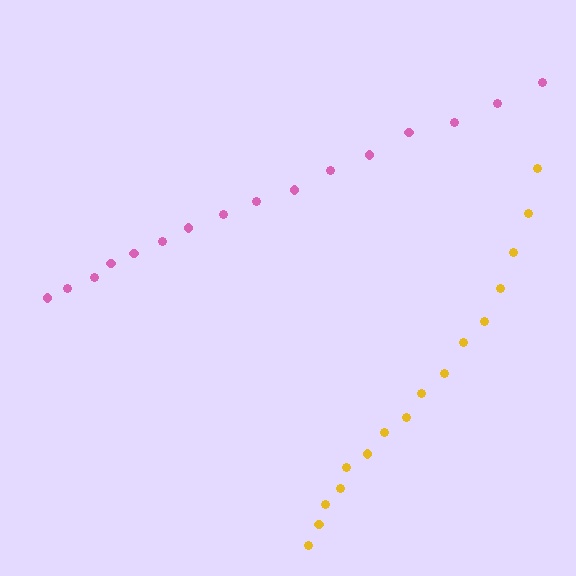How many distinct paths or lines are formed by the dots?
There are 2 distinct paths.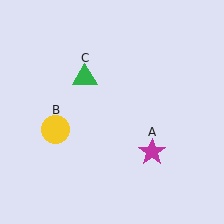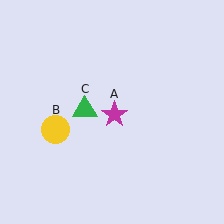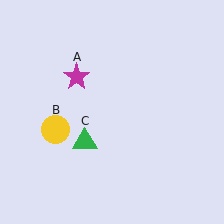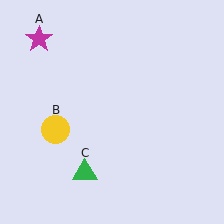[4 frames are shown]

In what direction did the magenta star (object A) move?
The magenta star (object A) moved up and to the left.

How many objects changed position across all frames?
2 objects changed position: magenta star (object A), green triangle (object C).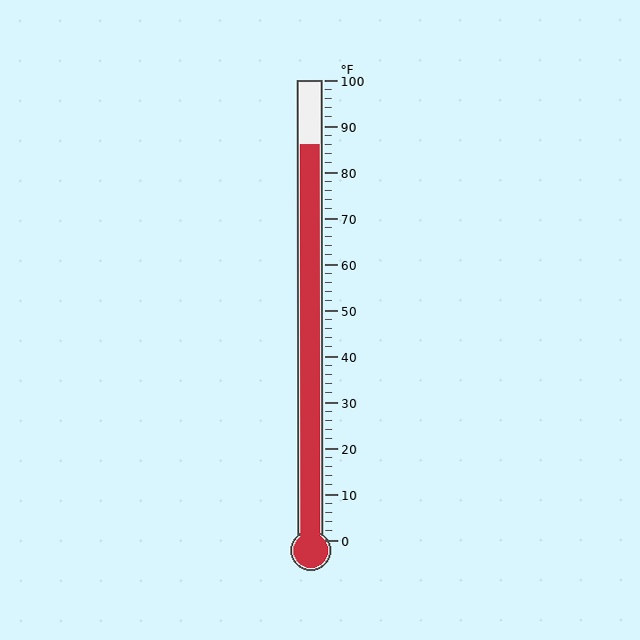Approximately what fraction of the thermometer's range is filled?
The thermometer is filled to approximately 85% of its range.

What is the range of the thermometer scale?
The thermometer scale ranges from 0°F to 100°F.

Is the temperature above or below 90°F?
The temperature is below 90°F.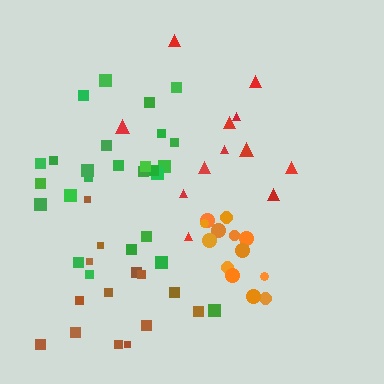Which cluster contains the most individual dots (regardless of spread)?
Green (26).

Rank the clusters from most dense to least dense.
orange, green, brown, red.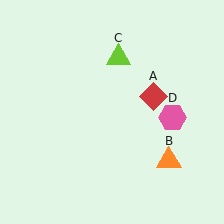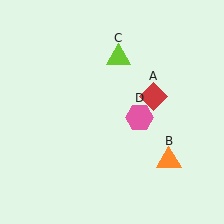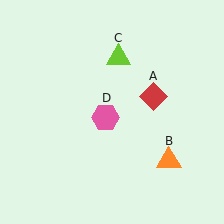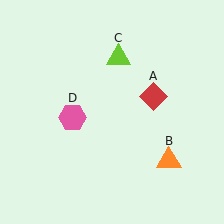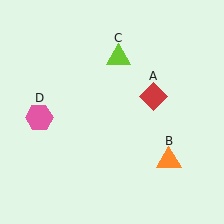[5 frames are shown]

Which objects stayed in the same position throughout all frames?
Red diamond (object A) and orange triangle (object B) and lime triangle (object C) remained stationary.